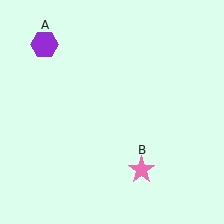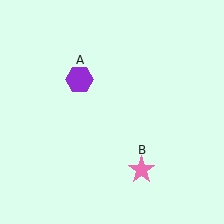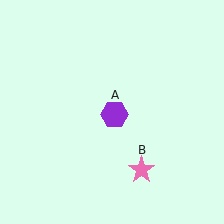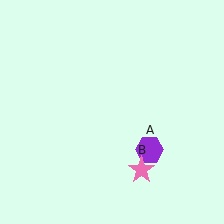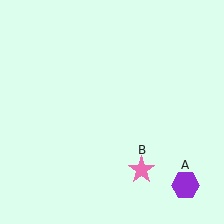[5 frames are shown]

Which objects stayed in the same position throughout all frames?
Pink star (object B) remained stationary.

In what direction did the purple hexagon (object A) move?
The purple hexagon (object A) moved down and to the right.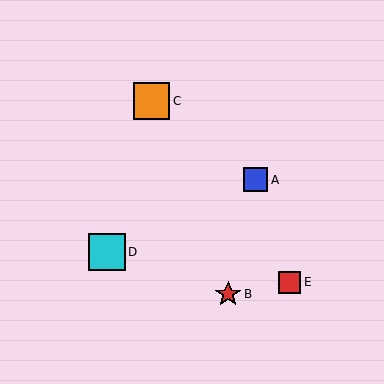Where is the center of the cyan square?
The center of the cyan square is at (107, 252).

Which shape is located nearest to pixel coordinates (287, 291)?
The red square (labeled E) at (290, 282) is nearest to that location.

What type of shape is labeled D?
Shape D is a cyan square.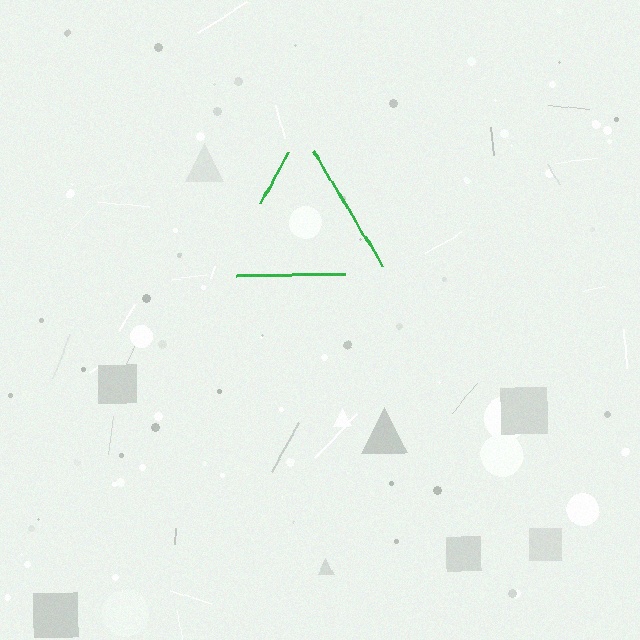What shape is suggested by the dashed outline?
The dashed outline suggests a triangle.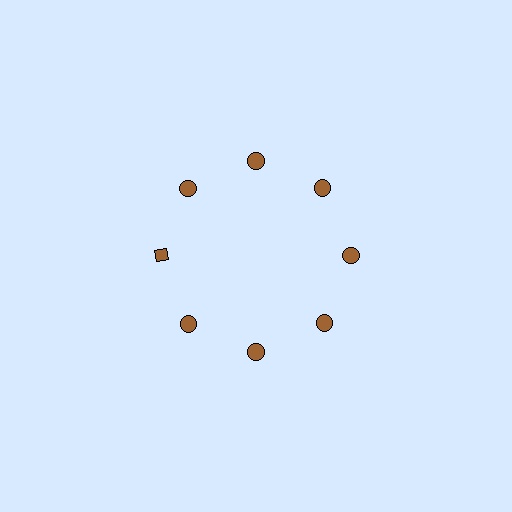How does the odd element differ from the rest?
It has a different shape: diamond instead of circle.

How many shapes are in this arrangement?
There are 8 shapes arranged in a ring pattern.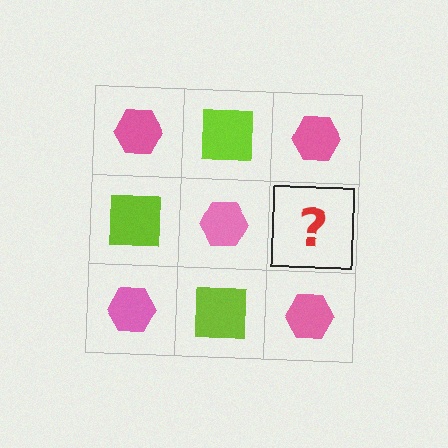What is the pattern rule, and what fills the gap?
The rule is that it alternates pink hexagon and lime square in a checkerboard pattern. The gap should be filled with a lime square.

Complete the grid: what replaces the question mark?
The question mark should be replaced with a lime square.